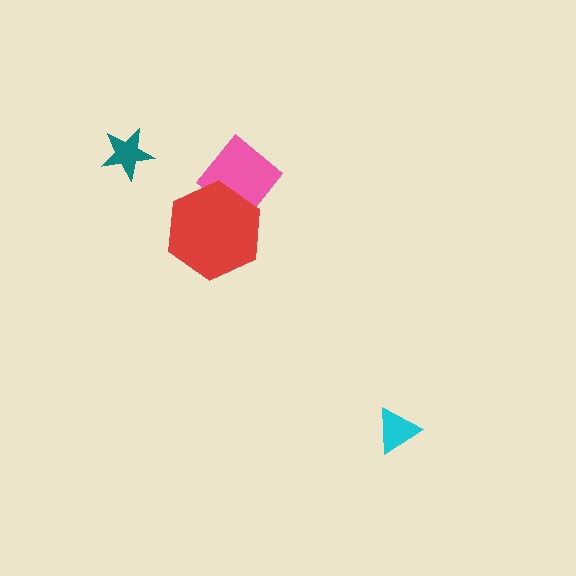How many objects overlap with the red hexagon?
1 object overlaps with the red hexagon.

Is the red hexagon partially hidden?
No, no other shape covers it.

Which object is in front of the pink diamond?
The red hexagon is in front of the pink diamond.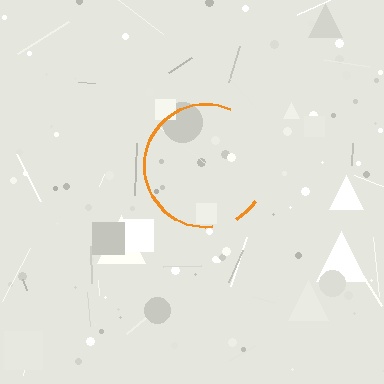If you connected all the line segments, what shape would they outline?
They would outline a circle.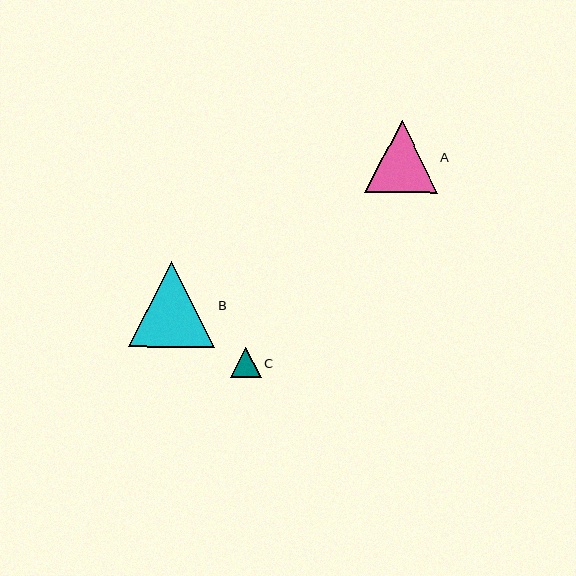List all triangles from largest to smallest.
From largest to smallest: B, A, C.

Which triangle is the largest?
Triangle B is the largest with a size of approximately 86 pixels.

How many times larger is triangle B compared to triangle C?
Triangle B is approximately 2.8 times the size of triangle C.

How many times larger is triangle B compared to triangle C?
Triangle B is approximately 2.8 times the size of triangle C.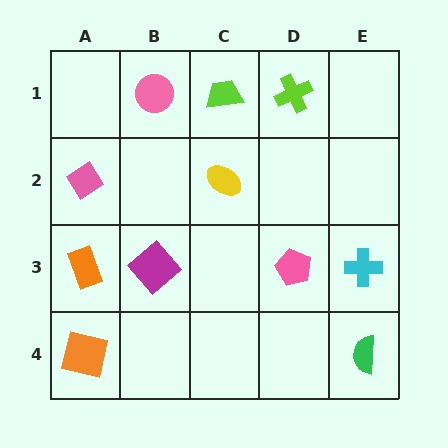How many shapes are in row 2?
2 shapes.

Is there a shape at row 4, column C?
No, that cell is empty.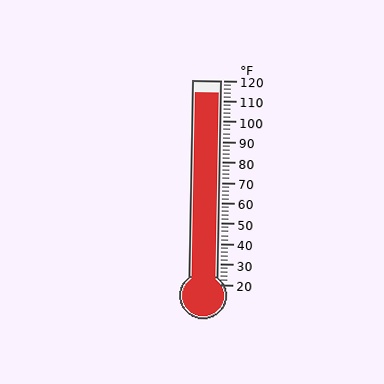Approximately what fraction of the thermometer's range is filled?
The thermometer is filled to approximately 95% of its range.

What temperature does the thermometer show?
The thermometer shows approximately 114°F.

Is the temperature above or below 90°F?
The temperature is above 90°F.